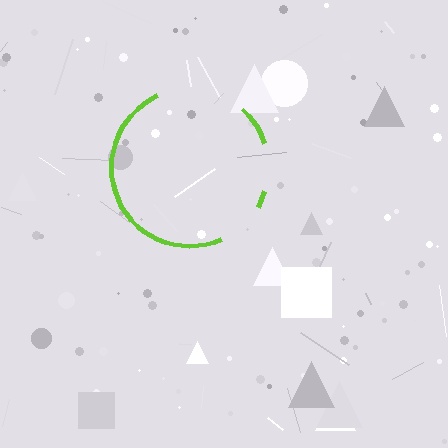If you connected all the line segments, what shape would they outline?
They would outline a circle.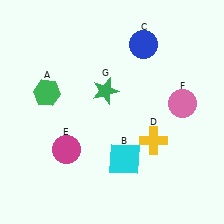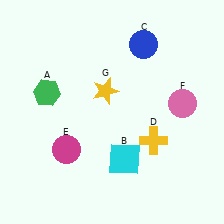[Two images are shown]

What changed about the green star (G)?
In Image 1, G is green. In Image 2, it changed to yellow.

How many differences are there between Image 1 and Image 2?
There is 1 difference between the two images.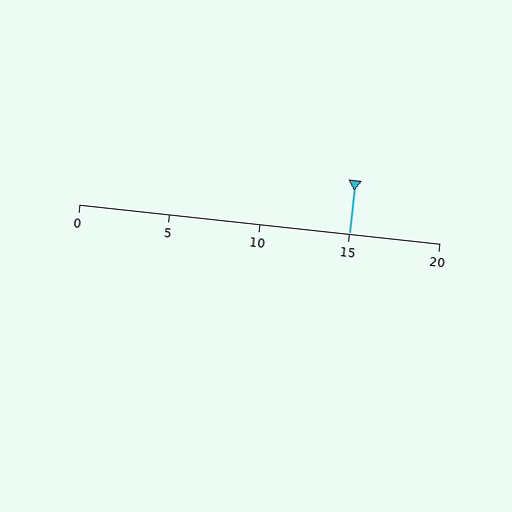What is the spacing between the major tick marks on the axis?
The major ticks are spaced 5 apart.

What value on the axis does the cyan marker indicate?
The marker indicates approximately 15.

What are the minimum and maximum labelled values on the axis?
The axis runs from 0 to 20.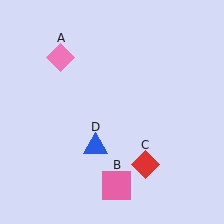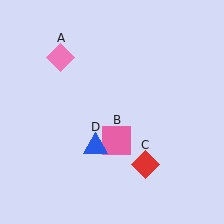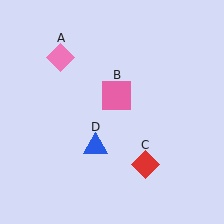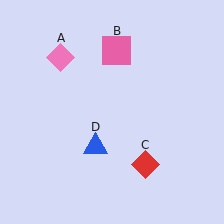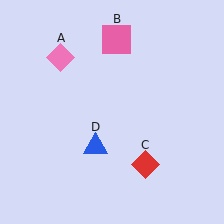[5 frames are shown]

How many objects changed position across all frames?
1 object changed position: pink square (object B).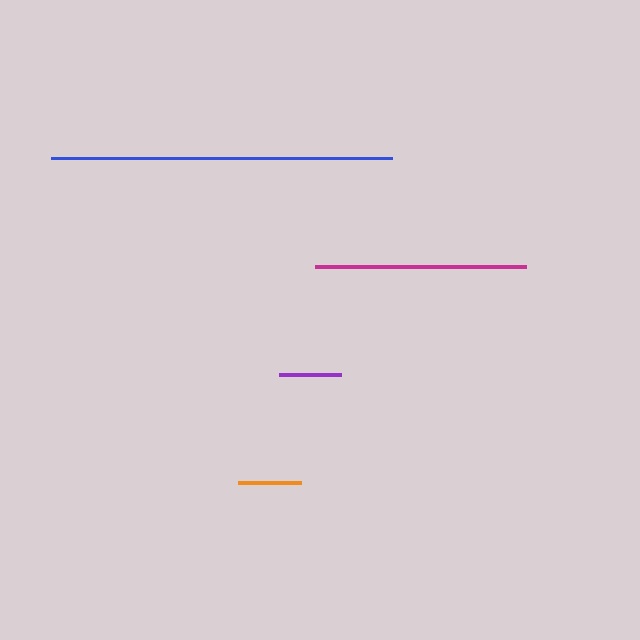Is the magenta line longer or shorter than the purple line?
The magenta line is longer than the purple line.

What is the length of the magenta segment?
The magenta segment is approximately 211 pixels long.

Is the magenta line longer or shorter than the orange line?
The magenta line is longer than the orange line.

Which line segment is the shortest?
The purple line is the shortest at approximately 62 pixels.